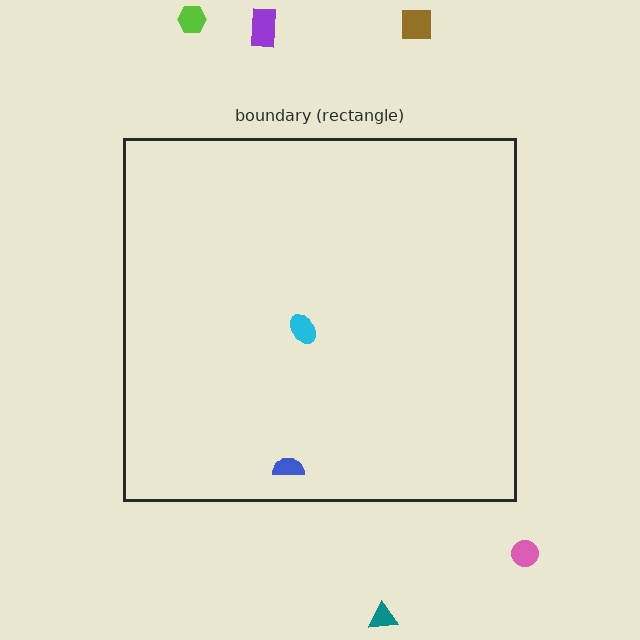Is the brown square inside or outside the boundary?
Outside.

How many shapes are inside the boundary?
2 inside, 5 outside.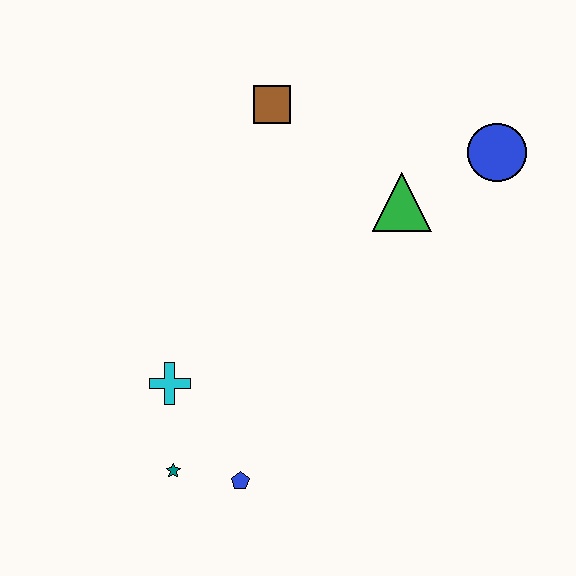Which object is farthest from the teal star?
The blue circle is farthest from the teal star.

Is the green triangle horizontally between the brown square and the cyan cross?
No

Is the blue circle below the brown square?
Yes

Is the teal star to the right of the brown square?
No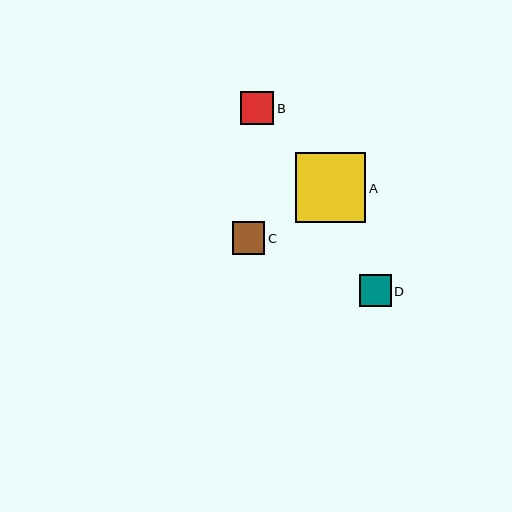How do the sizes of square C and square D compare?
Square C and square D are approximately the same size.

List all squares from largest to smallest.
From largest to smallest: A, B, C, D.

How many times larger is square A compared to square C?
Square A is approximately 2.1 times the size of square C.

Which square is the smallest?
Square D is the smallest with a size of approximately 31 pixels.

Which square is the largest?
Square A is the largest with a size of approximately 70 pixels.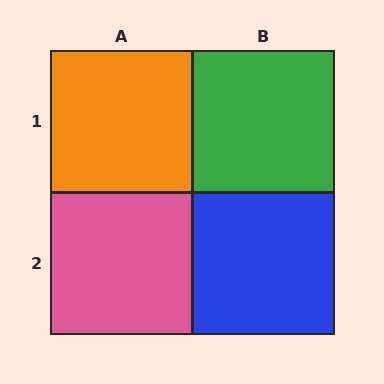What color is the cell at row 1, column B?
Green.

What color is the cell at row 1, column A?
Orange.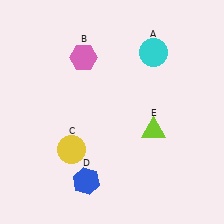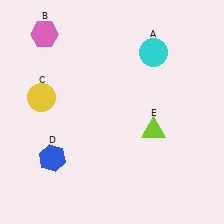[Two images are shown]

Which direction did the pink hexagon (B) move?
The pink hexagon (B) moved left.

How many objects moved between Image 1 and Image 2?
3 objects moved between the two images.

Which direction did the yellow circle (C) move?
The yellow circle (C) moved up.